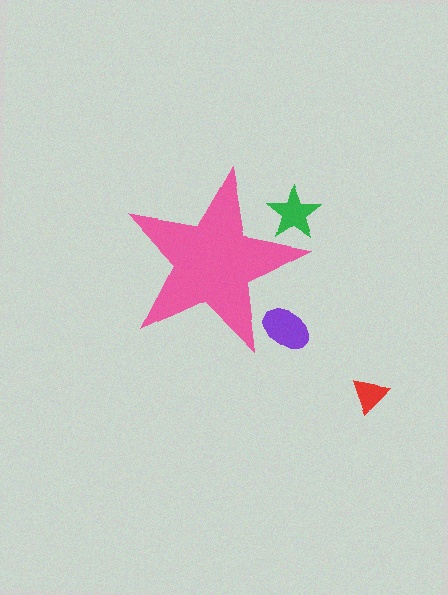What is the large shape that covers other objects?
A pink star.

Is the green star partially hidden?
Yes, the green star is partially hidden behind the pink star.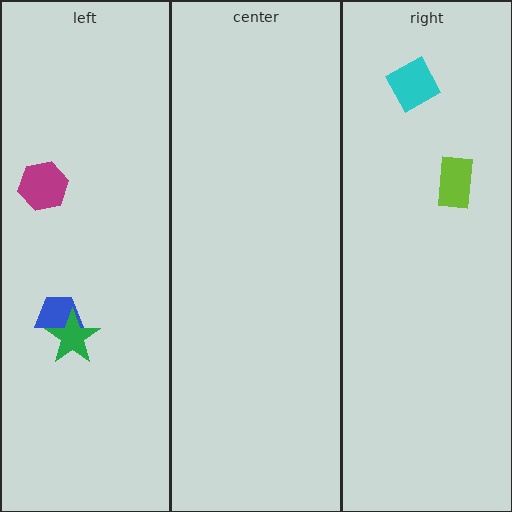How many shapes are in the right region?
2.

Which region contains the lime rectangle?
The right region.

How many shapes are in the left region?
3.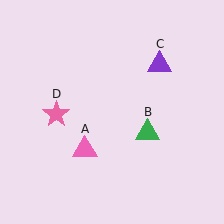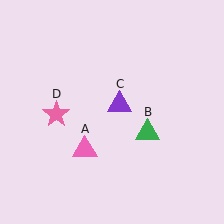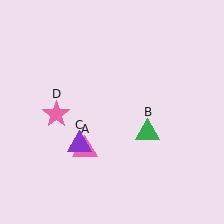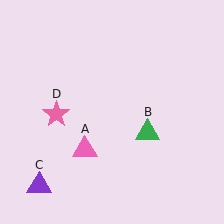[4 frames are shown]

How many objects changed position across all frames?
1 object changed position: purple triangle (object C).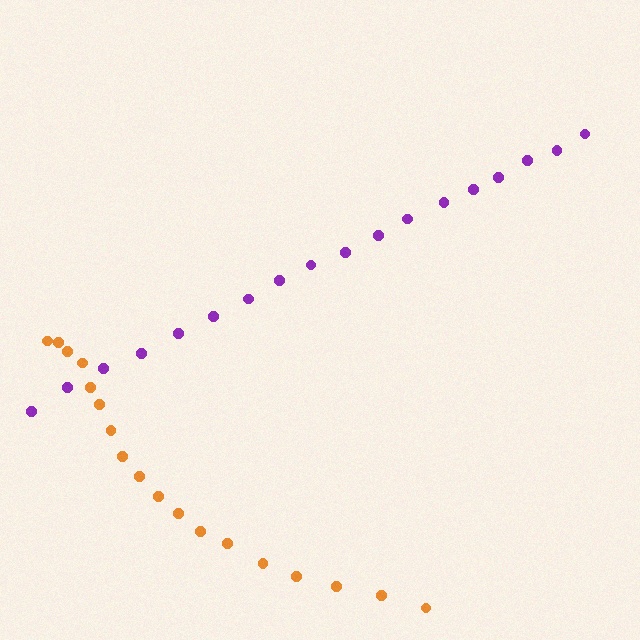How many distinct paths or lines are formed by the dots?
There are 2 distinct paths.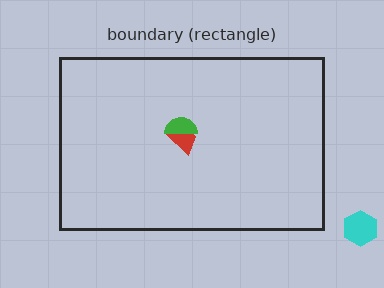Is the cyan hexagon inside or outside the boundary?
Outside.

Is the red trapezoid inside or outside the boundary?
Inside.